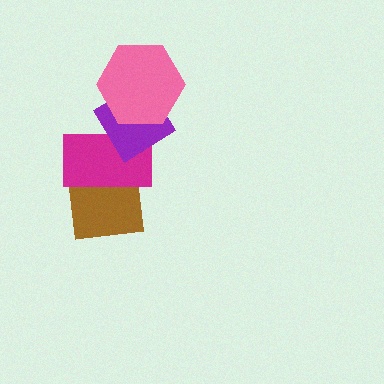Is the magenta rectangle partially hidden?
Yes, it is partially covered by another shape.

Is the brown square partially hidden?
Yes, it is partially covered by another shape.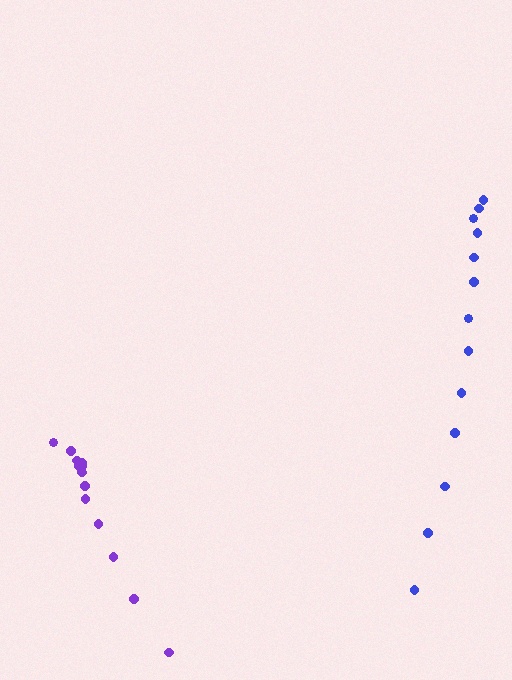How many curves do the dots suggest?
There are 2 distinct paths.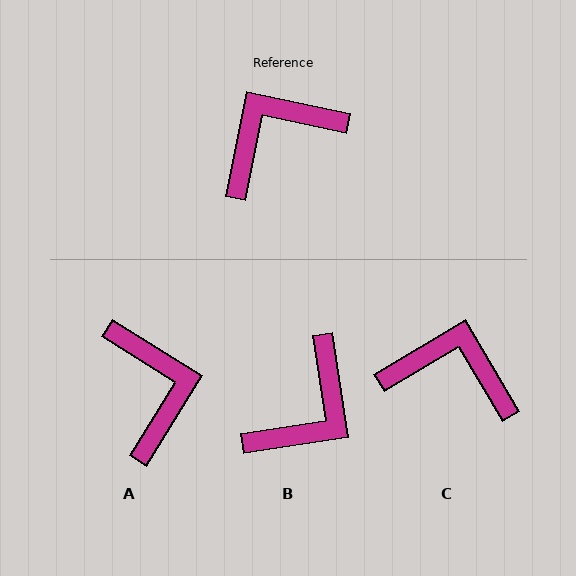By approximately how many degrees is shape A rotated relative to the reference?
Approximately 111 degrees clockwise.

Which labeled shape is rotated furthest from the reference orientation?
B, about 160 degrees away.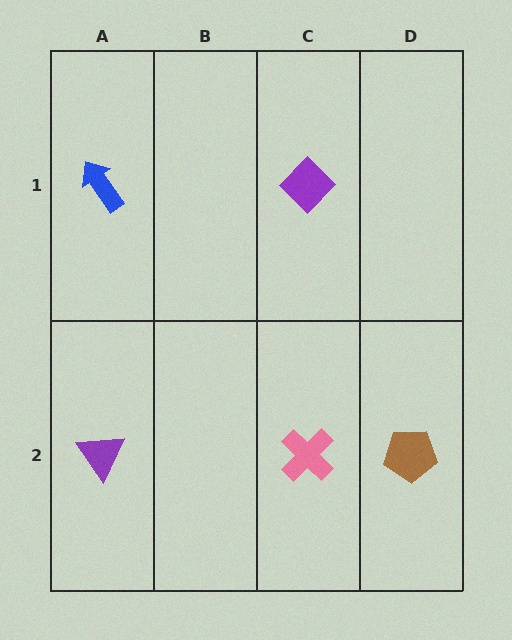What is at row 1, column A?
A blue arrow.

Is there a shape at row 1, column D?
No, that cell is empty.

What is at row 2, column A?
A purple triangle.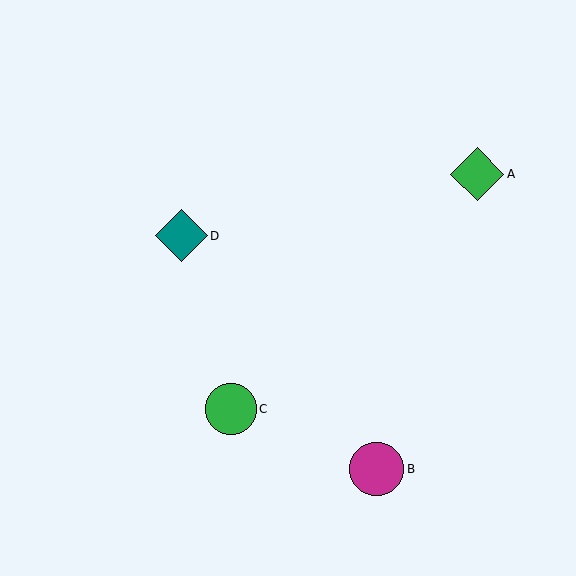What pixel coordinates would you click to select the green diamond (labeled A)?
Click at (477, 174) to select the green diamond A.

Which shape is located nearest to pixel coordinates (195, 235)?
The teal diamond (labeled D) at (181, 236) is nearest to that location.